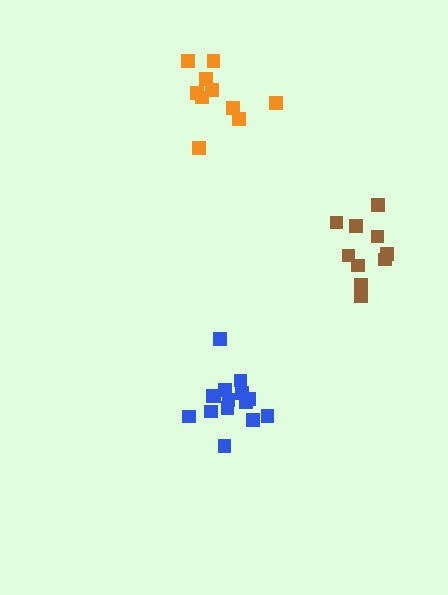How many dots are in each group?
Group 1: 10 dots, Group 2: 10 dots, Group 3: 15 dots (35 total).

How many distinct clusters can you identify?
There are 3 distinct clusters.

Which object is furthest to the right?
The brown cluster is rightmost.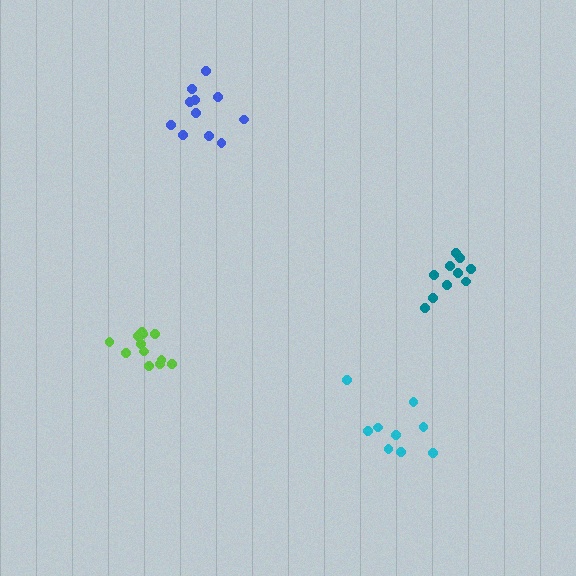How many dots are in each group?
Group 1: 9 dots, Group 2: 10 dots, Group 3: 11 dots, Group 4: 12 dots (42 total).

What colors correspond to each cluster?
The clusters are colored: cyan, teal, blue, lime.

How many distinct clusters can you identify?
There are 4 distinct clusters.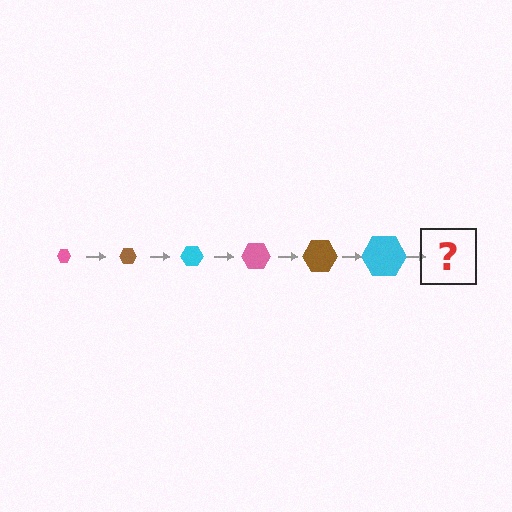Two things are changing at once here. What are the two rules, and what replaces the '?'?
The two rules are that the hexagon grows larger each step and the color cycles through pink, brown, and cyan. The '?' should be a pink hexagon, larger than the previous one.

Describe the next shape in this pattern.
It should be a pink hexagon, larger than the previous one.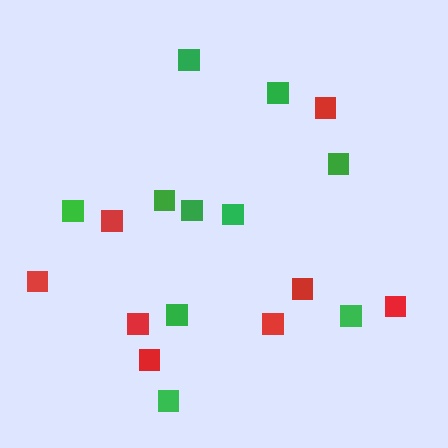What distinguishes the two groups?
There are 2 groups: one group of green squares (10) and one group of red squares (8).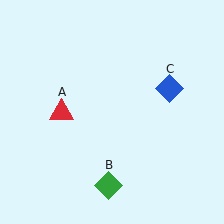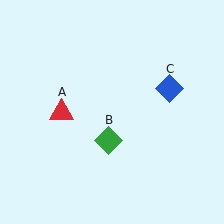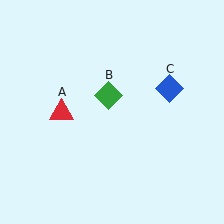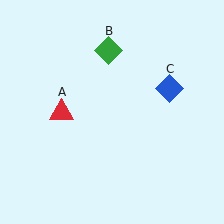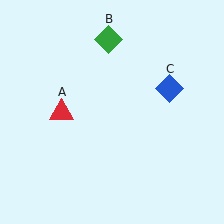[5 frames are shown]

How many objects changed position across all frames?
1 object changed position: green diamond (object B).